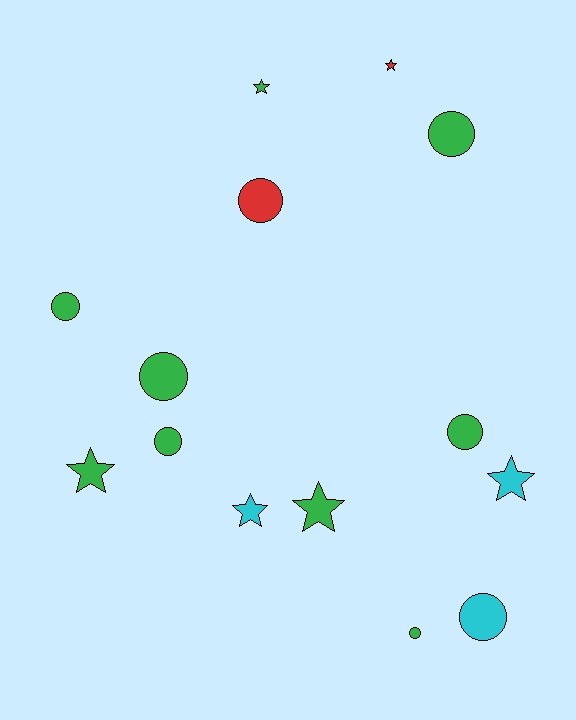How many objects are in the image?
There are 14 objects.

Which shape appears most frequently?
Circle, with 8 objects.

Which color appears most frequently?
Green, with 9 objects.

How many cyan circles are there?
There is 1 cyan circle.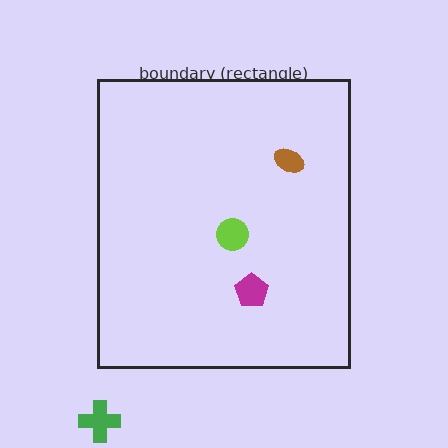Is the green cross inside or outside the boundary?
Outside.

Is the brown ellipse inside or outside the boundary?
Inside.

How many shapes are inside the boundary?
3 inside, 1 outside.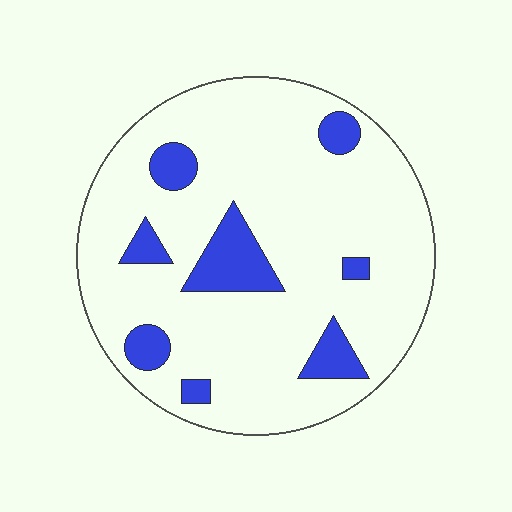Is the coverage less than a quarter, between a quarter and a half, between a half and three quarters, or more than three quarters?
Less than a quarter.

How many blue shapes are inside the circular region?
8.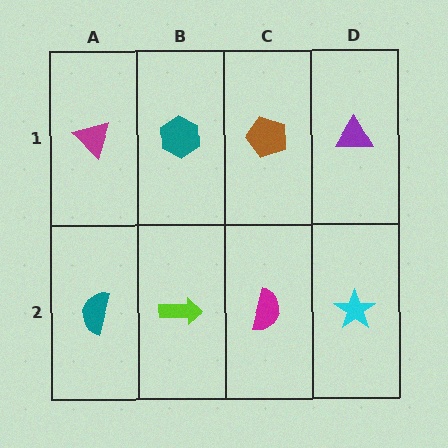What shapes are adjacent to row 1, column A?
A teal semicircle (row 2, column A), a teal hexagon (row 1, column B).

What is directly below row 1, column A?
A teal semicircle.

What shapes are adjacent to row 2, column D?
A purple triangle (row 1, column D), a magenta semicircle (row 2, column C).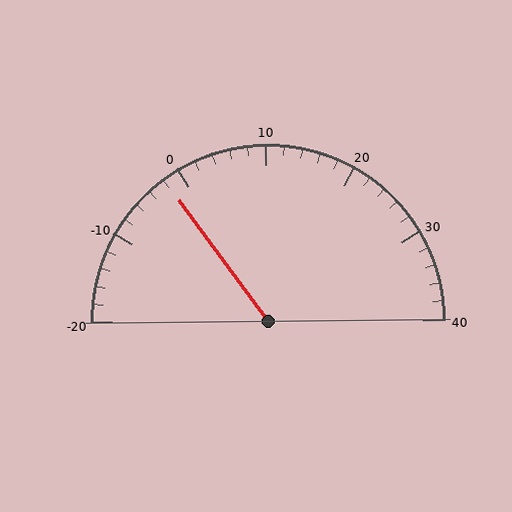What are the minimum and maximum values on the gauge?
The gauge ranges from -20 to 40.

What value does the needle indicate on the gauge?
The needle indicates approximately -2.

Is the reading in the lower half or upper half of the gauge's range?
The reading is in the lower half of the range (-20 to 40).